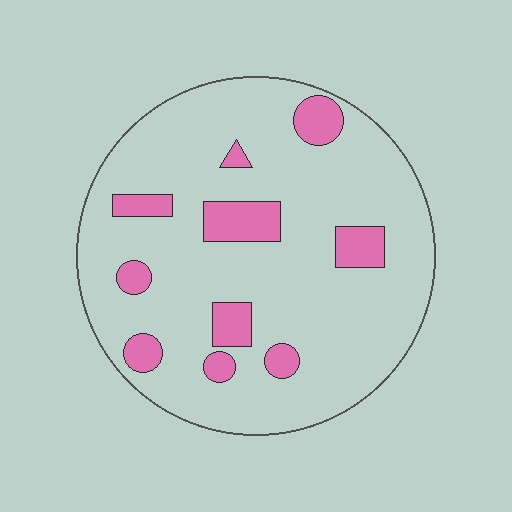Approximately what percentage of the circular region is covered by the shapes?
Approximately 15%.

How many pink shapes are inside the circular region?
10.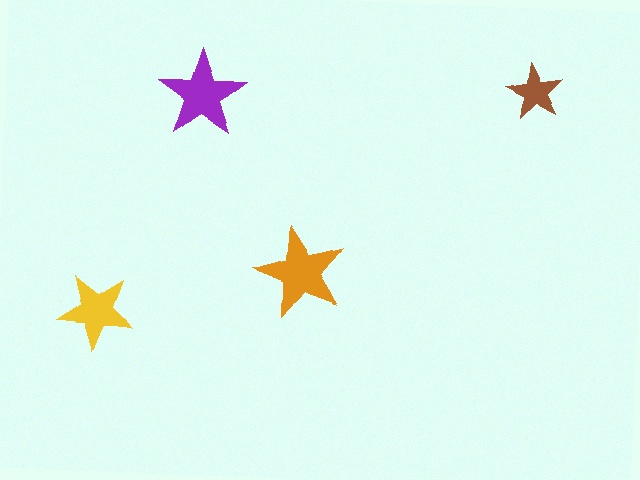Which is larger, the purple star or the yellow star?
The purple one.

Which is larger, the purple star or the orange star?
The orange one.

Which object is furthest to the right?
The brown star is rightmost.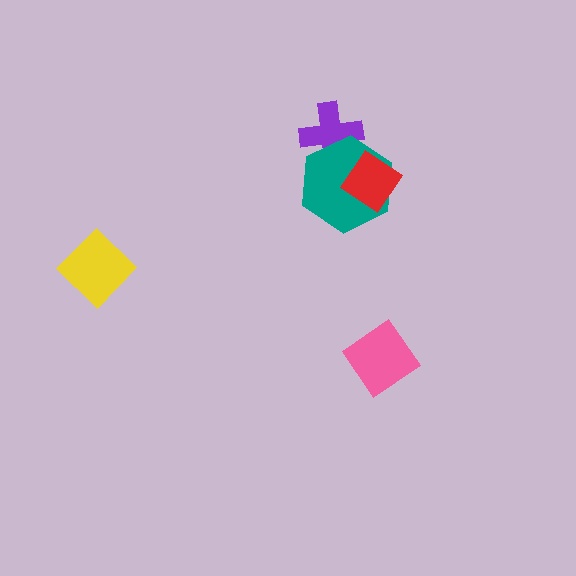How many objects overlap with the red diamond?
1 object overlaps with the red diamond.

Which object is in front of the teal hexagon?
The red diamond is in front of the teal hexagon.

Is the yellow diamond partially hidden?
No, no other shape covers it.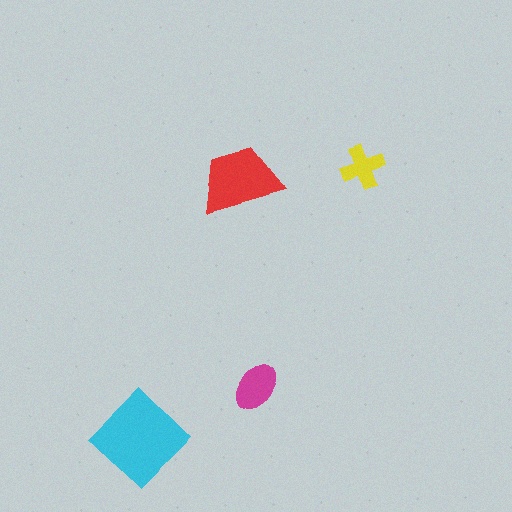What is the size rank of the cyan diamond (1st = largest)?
1st.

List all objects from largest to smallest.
The cyan diamond, the red trapezoid, the magenta ellipse, the yellow cross.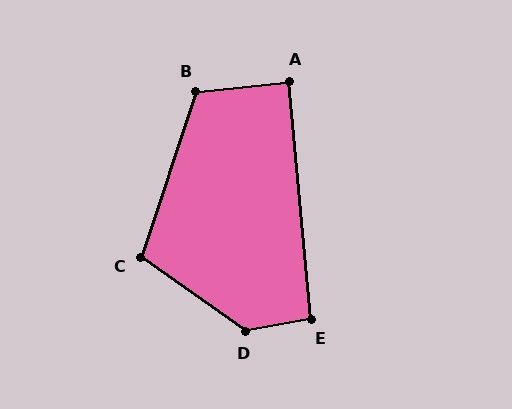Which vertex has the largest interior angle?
D, at approximately 134 degrees.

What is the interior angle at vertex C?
Approximately 106 degrees (obtuse).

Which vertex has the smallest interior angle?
A, at approximately 89 degrees.